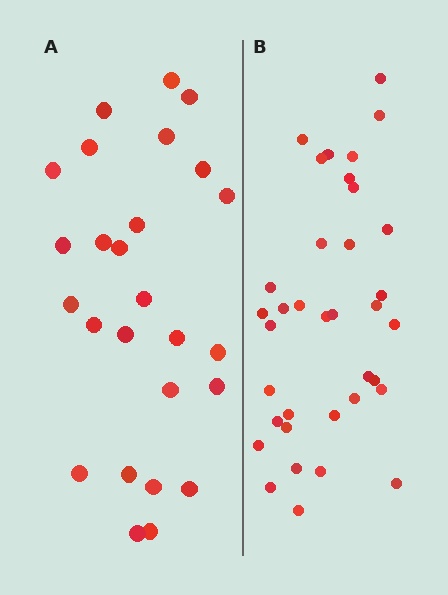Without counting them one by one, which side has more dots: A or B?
Region B (the right region) has more dots.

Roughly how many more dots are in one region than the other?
Region B has roughly 10 or so more dots than region A.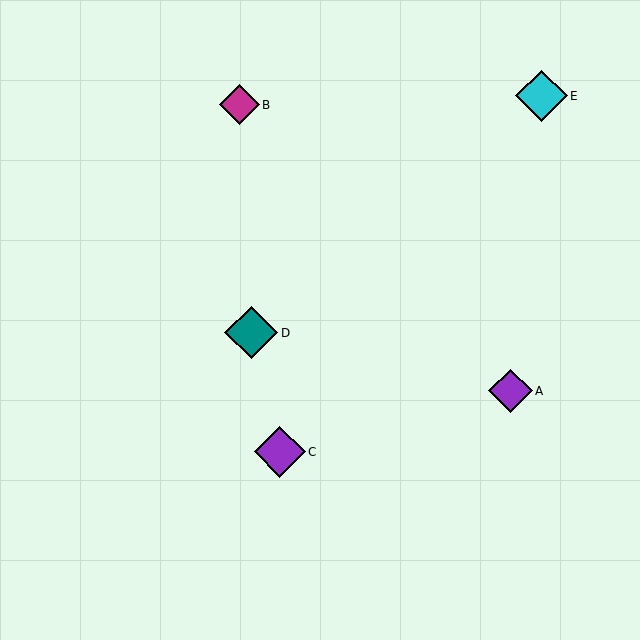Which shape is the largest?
The teal diamond (labeled D) is the largest.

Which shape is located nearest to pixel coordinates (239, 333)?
The teal diamond (labeled D) at (251, 333) is nearest to that location.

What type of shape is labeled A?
Shape A is a purple diamond.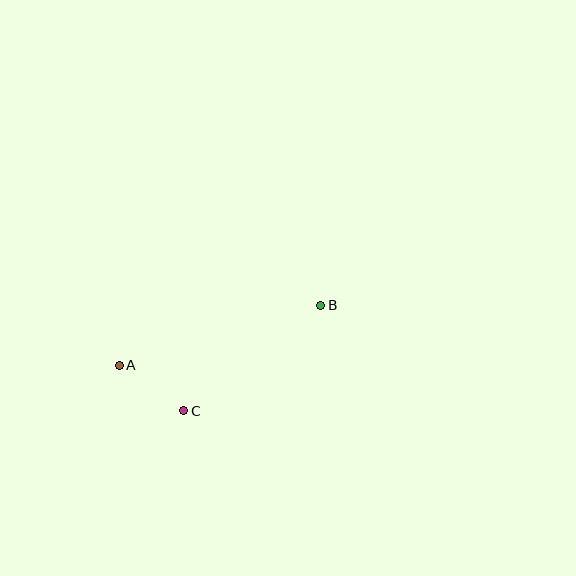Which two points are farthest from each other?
Points A and B are farthest from each other.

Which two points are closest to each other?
Points A and C are closest to each other.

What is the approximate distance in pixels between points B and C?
The distance between B and C is approximately 173 pixels.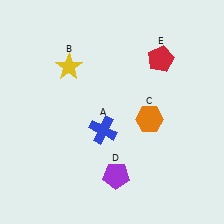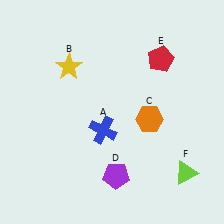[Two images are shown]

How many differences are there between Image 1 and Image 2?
There is 1 difference between the two images.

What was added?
A lime triangle (F) was added in Image 2.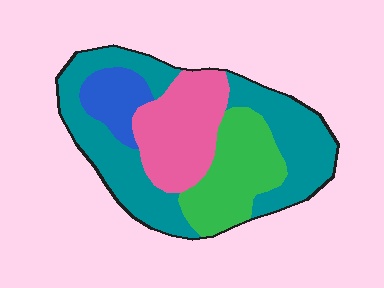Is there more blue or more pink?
Pink.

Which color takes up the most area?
Teal, at roughly 45%.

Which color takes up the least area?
Blue, at roughly 10%.